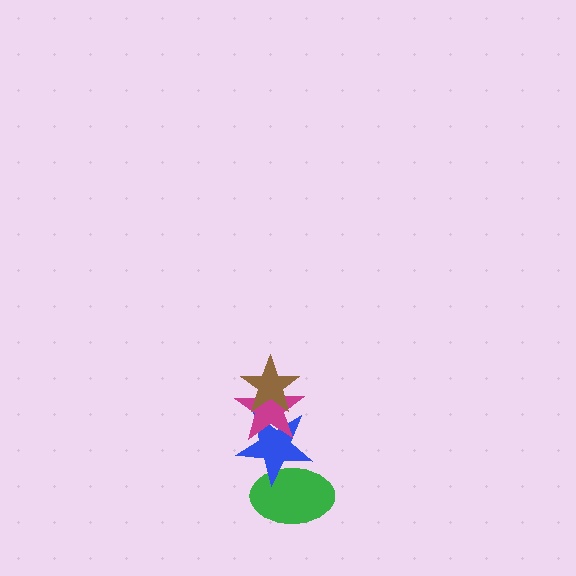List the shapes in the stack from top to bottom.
From top to bottom: the brown star, the magenta star, the blue star, the green ellipse.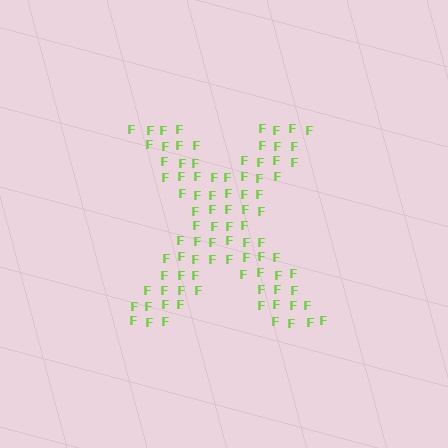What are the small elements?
The small elements are letter F's.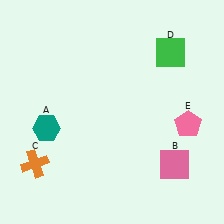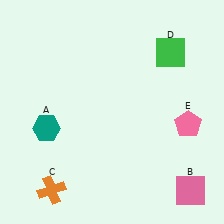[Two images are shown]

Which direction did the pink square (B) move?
The pink square (B) moved down.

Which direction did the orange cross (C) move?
The orange cross (C) moved down.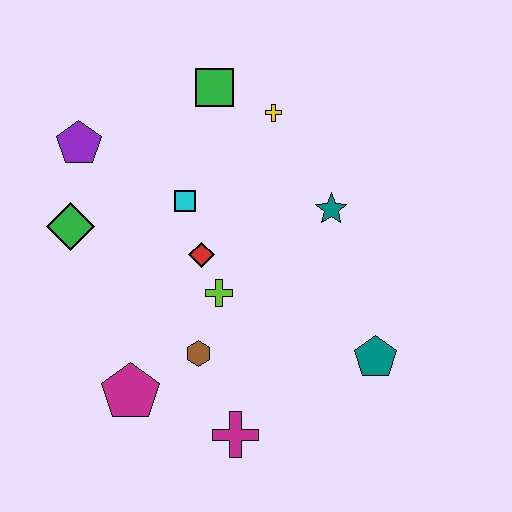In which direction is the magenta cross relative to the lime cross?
The magenta cross is below the lime cross.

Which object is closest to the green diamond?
The purple pentagon is closest to the green diamond.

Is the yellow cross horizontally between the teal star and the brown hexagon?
Yes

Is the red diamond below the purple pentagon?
Yes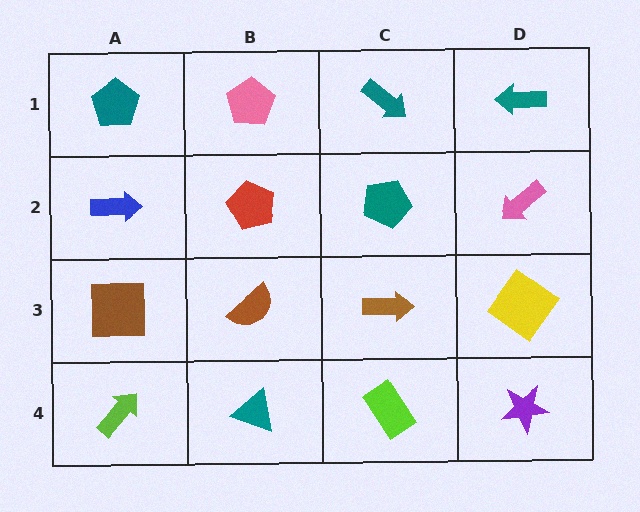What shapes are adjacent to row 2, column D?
A teal arrow (row 1, column D), a yellow diamond (row 3, column D), a teal pentagon (row 2, column C).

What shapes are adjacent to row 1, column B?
A red pentagon (row 2, column B), a teal pentagon (row 1, column A), a teal arrow (row 1, column C).